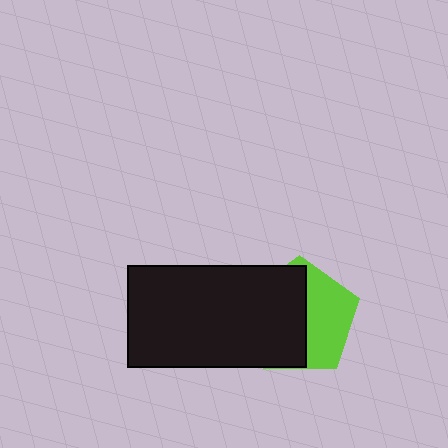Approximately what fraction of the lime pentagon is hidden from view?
Roughly 57% of the lime pentagon is hidden behind the black rectangle.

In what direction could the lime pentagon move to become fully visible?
The lime pentagon could move right. That would shift it out from behind the black rectangle entirely.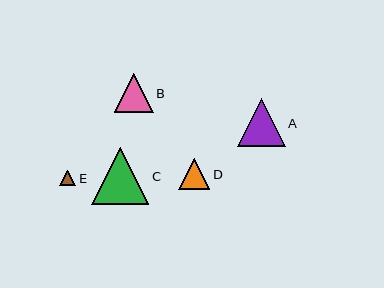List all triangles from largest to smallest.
From largest to smallest: C, A, B, D, E.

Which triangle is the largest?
Triangle C is the largest with a size of approximately 57 pixels.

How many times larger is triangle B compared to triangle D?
Triangle B is approximately 1.2 times the size of triangle D.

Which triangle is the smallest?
Triangle E is the smallest with a size of approximately 16 pixels.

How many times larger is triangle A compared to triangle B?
Triangle A is approximately 1.2 times the size of triangle B.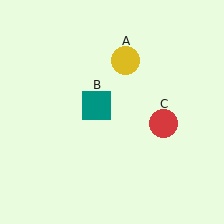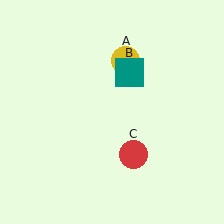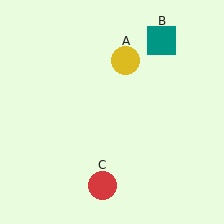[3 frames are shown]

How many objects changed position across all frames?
2 objects changed position: teal square (object B), red circle (object C).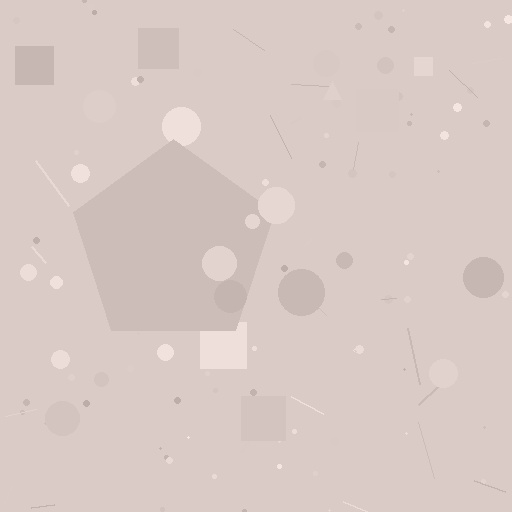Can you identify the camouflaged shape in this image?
The camouflaged shape is a pentagon.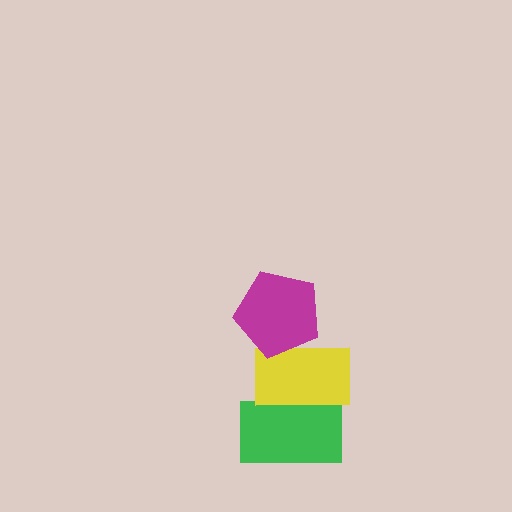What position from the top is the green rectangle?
The green rectangle is 3rd from the top.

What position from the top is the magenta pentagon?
The magenta pentagon is 1st from the top.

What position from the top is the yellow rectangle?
The yellow rectangle is 2nd from the top.